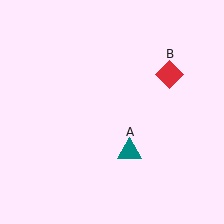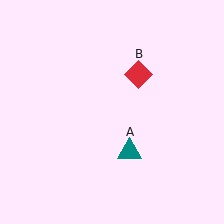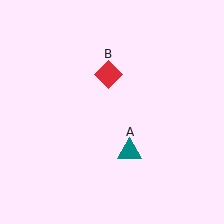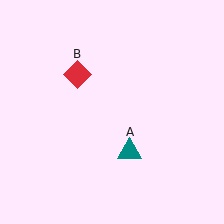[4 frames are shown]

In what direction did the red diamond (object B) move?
The red diamond (object B) moved left.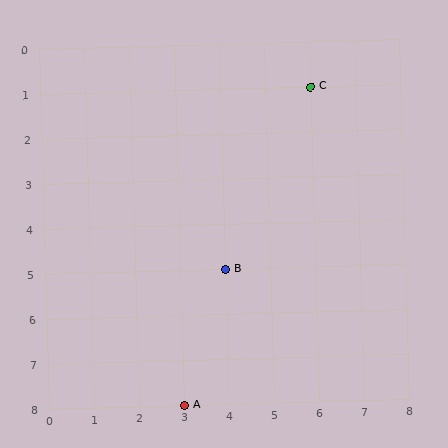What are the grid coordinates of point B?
Point B is at grid coordinates (4, 5).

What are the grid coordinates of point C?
Point C is at grid coordinates (6, 1).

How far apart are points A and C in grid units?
Points A and C are 3 columns and 7 rows apart (about 7.6 grid units diagonally).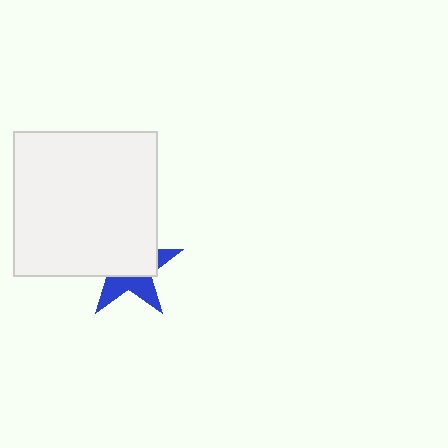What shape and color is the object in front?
The object in front is a white square.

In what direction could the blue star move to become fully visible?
The blue star could move down. That would shift it out from behind the white square entirely.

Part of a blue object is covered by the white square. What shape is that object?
It is a star.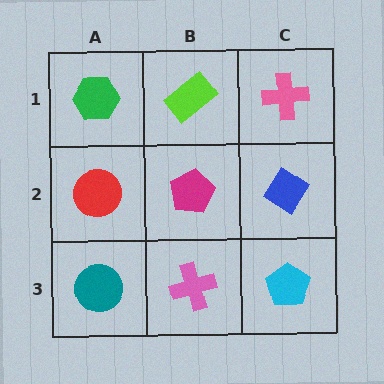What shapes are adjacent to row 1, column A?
A red circle (row 2, column A), a lime rectangle (row 1, column B).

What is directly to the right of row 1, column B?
A pink cross.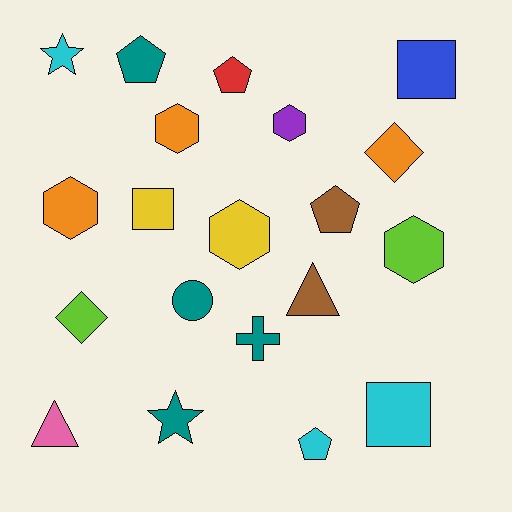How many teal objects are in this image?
There are 4 teal objects.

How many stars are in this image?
There are 2 stars.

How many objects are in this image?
There are 20 objects.